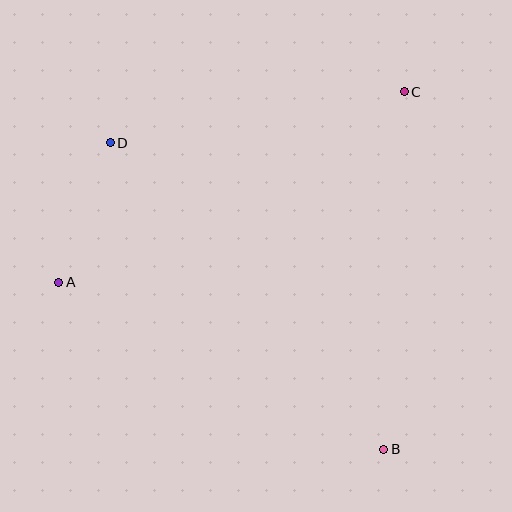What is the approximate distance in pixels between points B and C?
The distance between B and C is approximately 358 pixels.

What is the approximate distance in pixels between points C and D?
The distance between C and D is approximately 298 pixels.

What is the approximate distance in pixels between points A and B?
The distance between A and B is approximately 366 pixels.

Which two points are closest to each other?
Points A and D are closest to each other.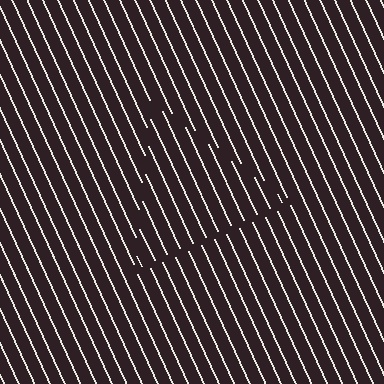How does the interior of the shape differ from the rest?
The interior of the shape contains the same grating, shifted by half a period — the contour is defined by the phase discontinuity where line-ends from the inner and outer gratings abut.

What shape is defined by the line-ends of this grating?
An illusory triangle. The interior of the shape contains the same grating, shifted by half a period — the contour is defined by the phase discontinuity where line-ends from the inner and outer gratings abut.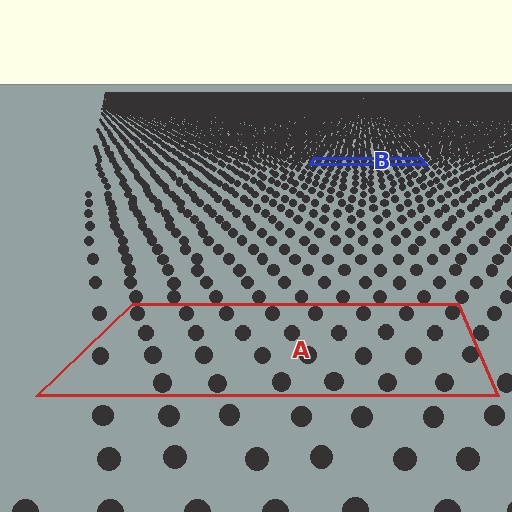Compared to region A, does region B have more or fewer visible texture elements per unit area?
Region B has more texture elements per unit area — they are packed more densely because it is farther away.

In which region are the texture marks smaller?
The texture marks are smaller in region B, because it is farther away.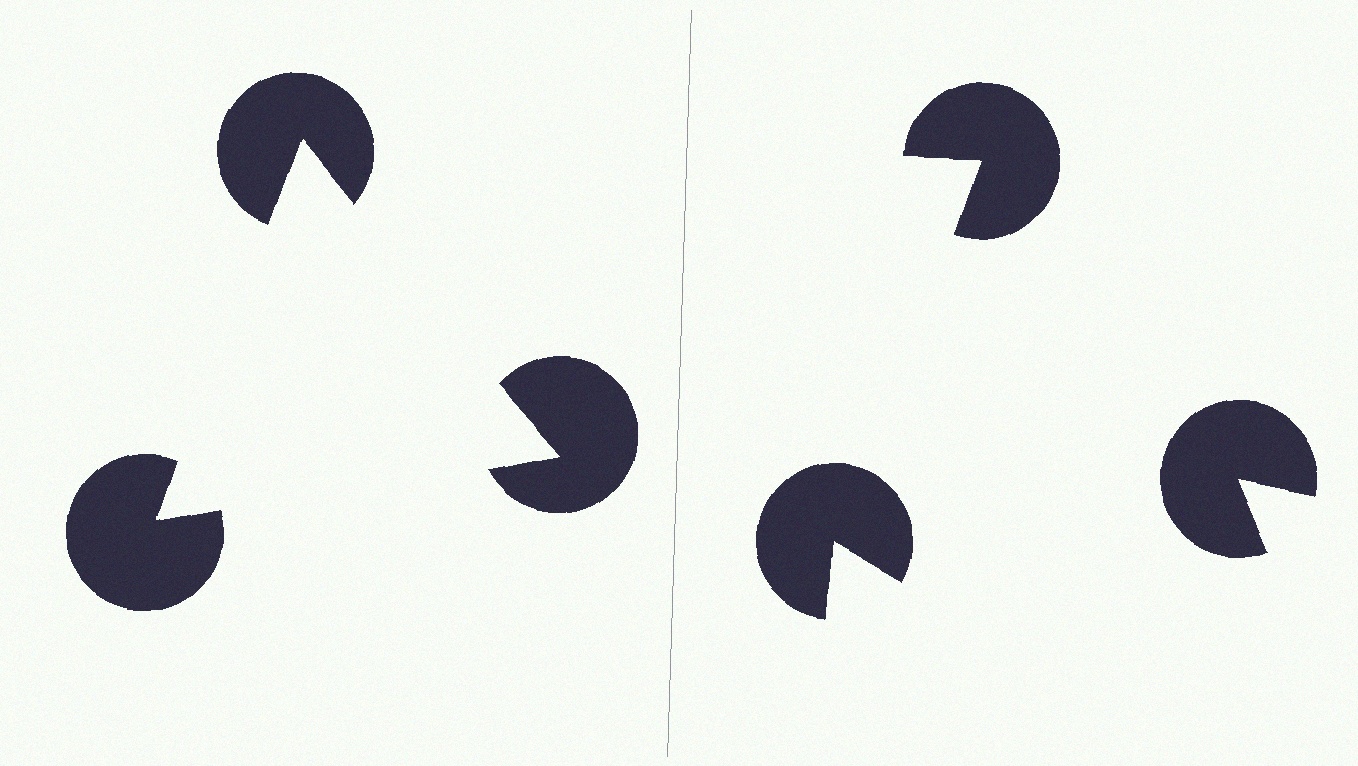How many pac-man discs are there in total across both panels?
6 — 3 on each side.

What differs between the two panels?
The pac-man discs are positioned identically on both sides; only the wedge orientations differ. On the left they align to a triangle; on the right they are misaligned.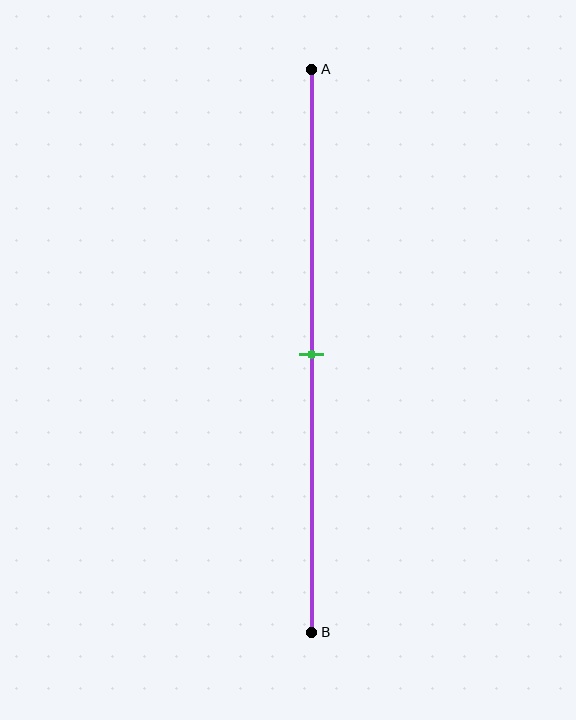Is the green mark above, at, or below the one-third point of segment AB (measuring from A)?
The green mark is below the one-third point of segment AB.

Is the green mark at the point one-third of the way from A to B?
No, the mark is at about 50% from A, not at the 33% one-third point.